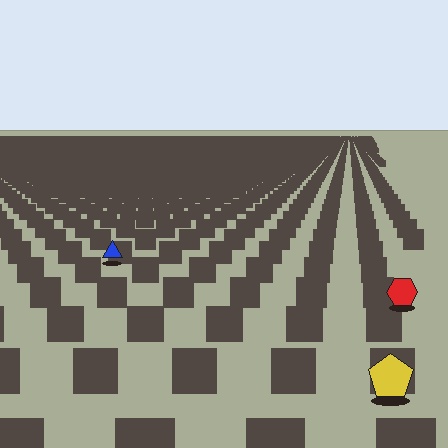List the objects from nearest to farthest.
From nearest to farthest: the yellow pentagon, the red hexagon, the blue triangle.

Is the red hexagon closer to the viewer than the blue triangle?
Yes. The red hexagon is closer — you can tell from the texture gradient: the ground texture is coarser near it.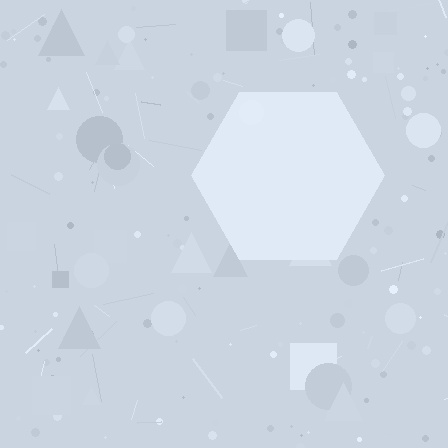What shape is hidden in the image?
A hexagon is hidden in the image.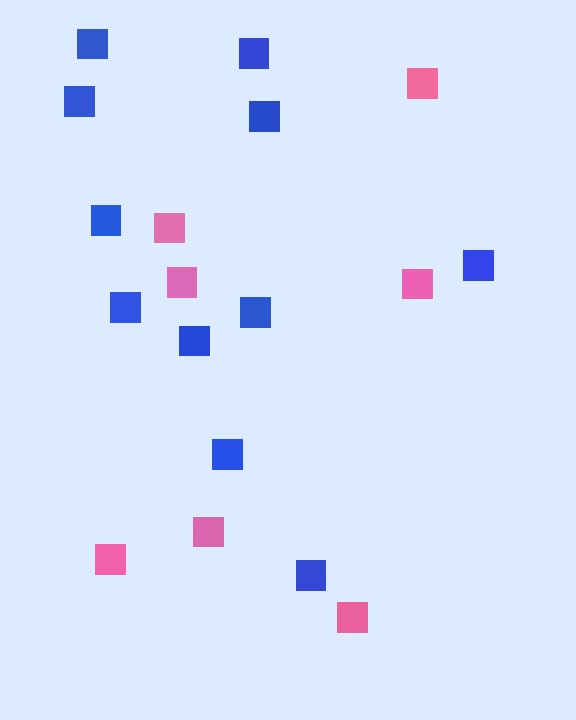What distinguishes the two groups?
There are 2 groups: one group of pink squares (7) and one group of blue squares (11).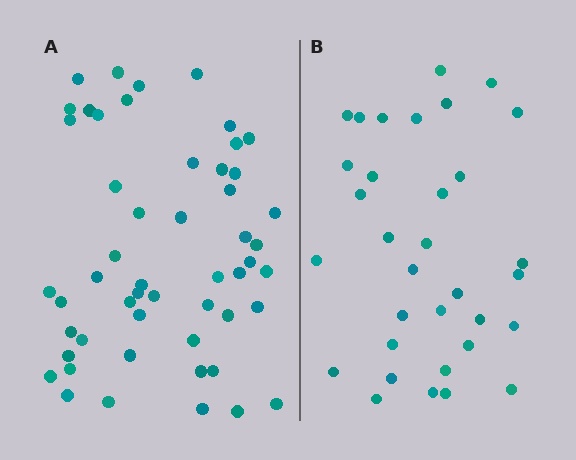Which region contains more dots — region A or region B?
Region A (the left region) has more dots.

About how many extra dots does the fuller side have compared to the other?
Region A has approximately 20 more dots than region B.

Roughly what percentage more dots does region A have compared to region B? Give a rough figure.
About 60% more.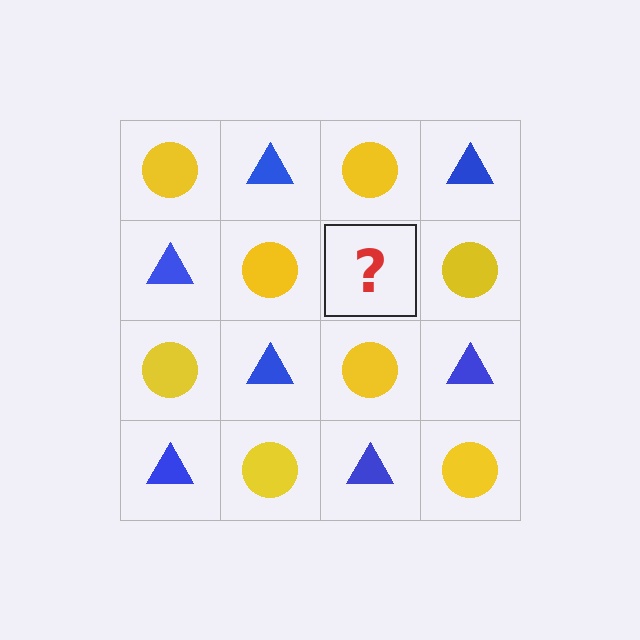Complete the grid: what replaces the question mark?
The question mark should be replaced with a blue triangle.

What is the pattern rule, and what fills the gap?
The rule is that it alternates yellow circle and blue triangle in a checkerboard pattern. The gap should be filled with a blue triangle.